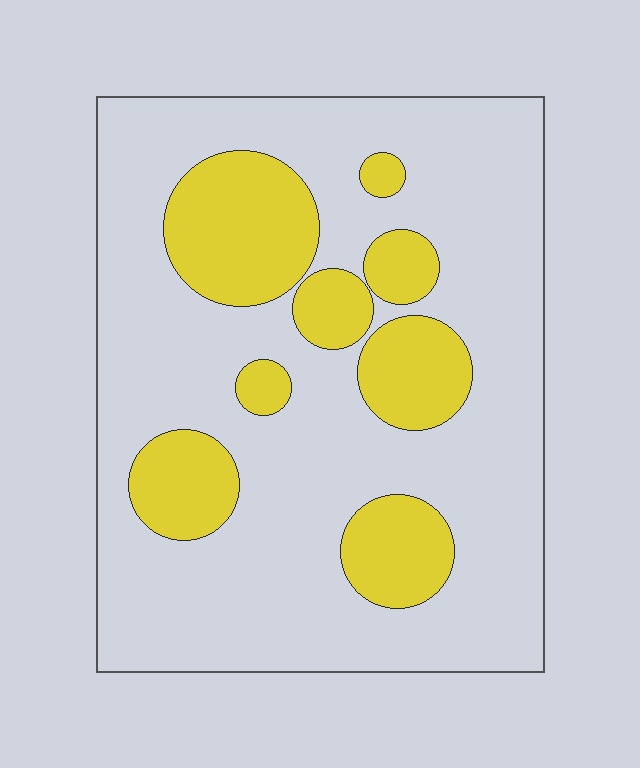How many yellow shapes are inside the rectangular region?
8.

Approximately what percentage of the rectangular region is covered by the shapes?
Approximately 25%.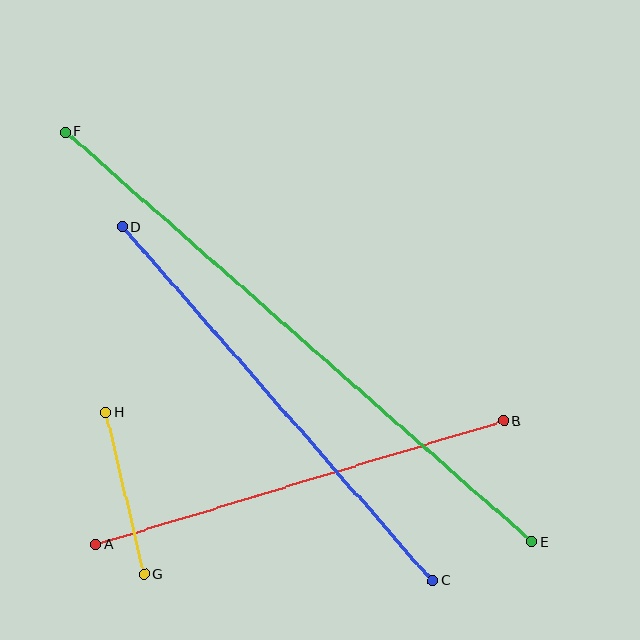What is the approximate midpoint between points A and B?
The midpoint is at approximately (300, 483) pixels.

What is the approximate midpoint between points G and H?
The midpoint is at approximately (125, 493) pixels.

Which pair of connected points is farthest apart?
Points E and F are farthest apart.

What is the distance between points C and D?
The distance is approximately 471 pixels.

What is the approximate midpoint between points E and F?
The midpoint is at approximately (299, 337) pixels.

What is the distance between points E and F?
The distance is approximately 621 pixels.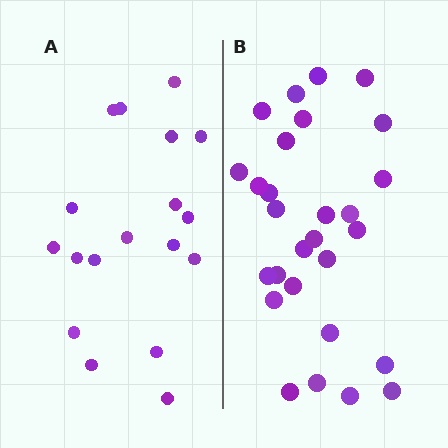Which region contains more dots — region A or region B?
Region B (the right region) has more dots.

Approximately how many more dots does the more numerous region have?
Region B has roughly 10 or so more dots than region A.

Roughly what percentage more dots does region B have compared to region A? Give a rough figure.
About 55% more.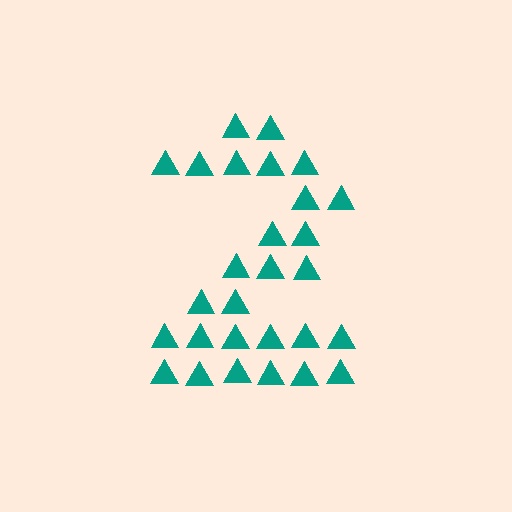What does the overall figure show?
The overall figure shows the digit 2.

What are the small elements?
The small elements are triangles.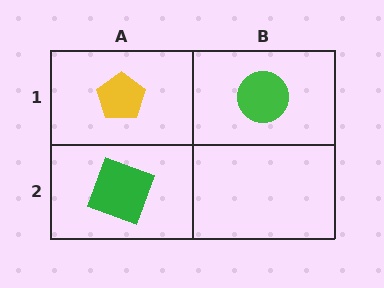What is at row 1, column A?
A yellow pentagon.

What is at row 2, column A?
A green square.